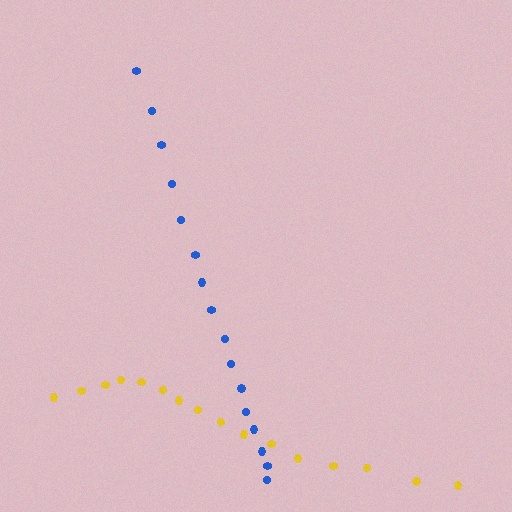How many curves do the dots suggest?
There are 2 distinct paths.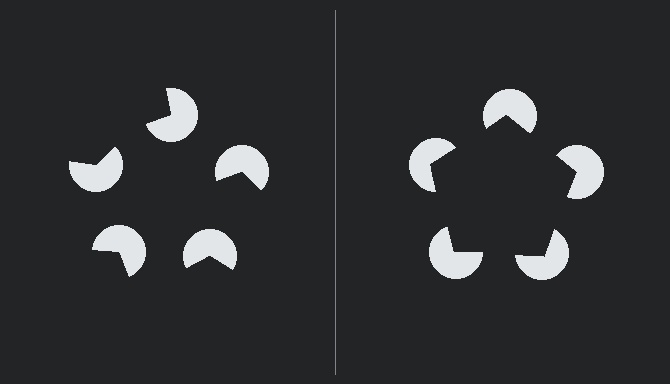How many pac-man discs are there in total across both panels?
10 — 5 on each side.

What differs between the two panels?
The pac-man discs are positioned identically on both sides; only the wedge orientations differ. On the right they align to a pentagon; on the left they are misaligned.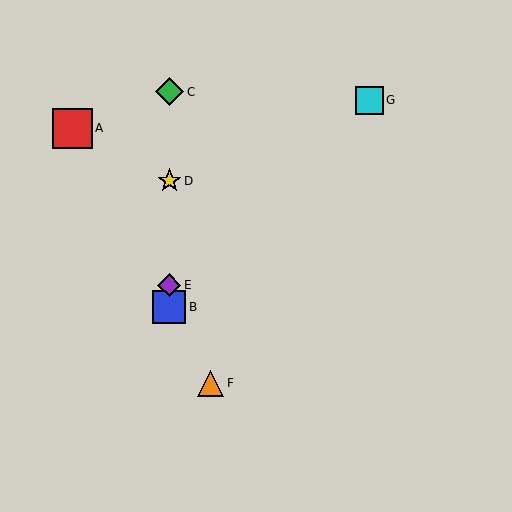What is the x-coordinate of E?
Object E is at x≈169.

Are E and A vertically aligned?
No, E is at x≈169 and A is at x≈72.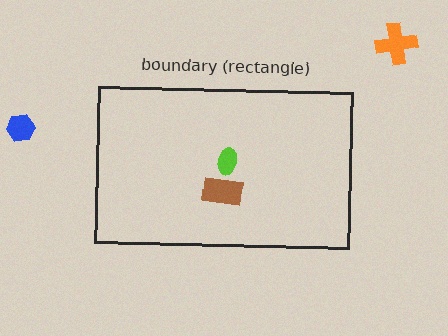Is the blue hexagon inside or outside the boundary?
Outside.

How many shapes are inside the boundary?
2 inside, 2 outside.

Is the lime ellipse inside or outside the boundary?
Inside.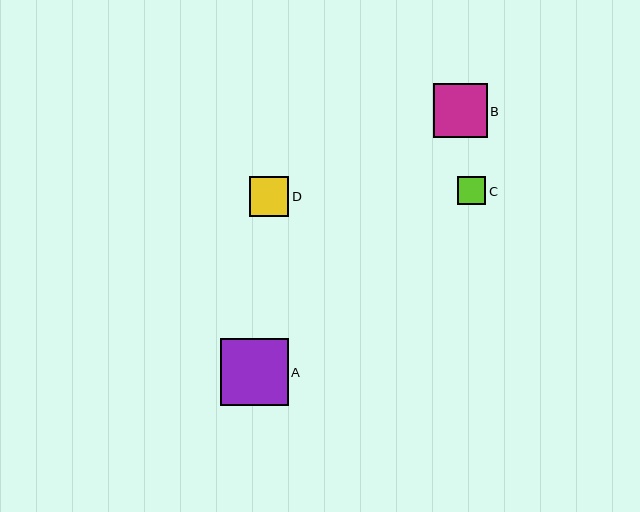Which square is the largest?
Square A is the largest with a size of approximately 67 pixels.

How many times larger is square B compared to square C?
Square B is approximately 1.9 times the size of square C.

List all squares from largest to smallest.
From largest to smallest: A, B, D, C.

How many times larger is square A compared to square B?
Square A is approximately 1.2 times the size of square B.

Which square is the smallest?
Square C is the smallest with a size of approximately 28 pixels.